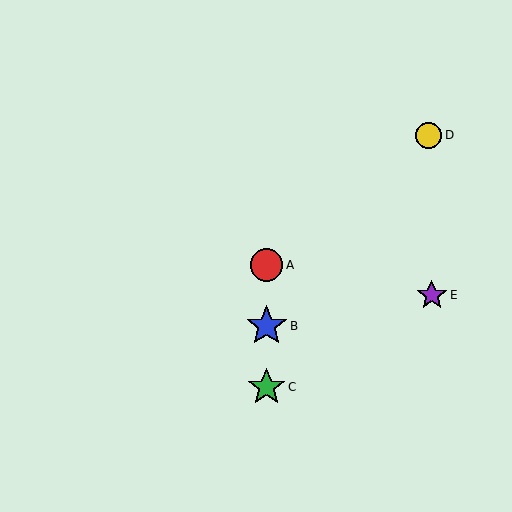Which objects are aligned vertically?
Objects A, B, C are aligned vertically.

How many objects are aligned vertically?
3 objects (A, B, C) are aligned vertically.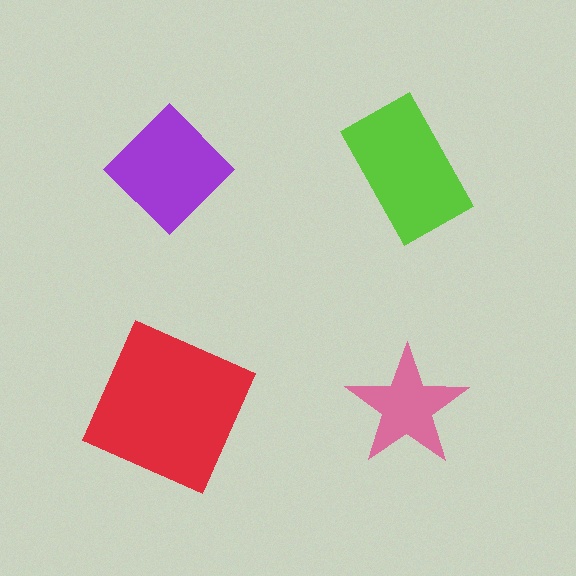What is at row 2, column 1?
A red square.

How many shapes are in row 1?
2 shapes.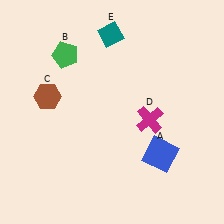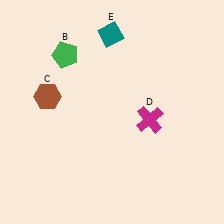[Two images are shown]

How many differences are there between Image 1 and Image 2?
There is 1 difference between the two images.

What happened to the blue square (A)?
The blue square (A) was removed in Image 2. It was in the bottom-right area of Image 1.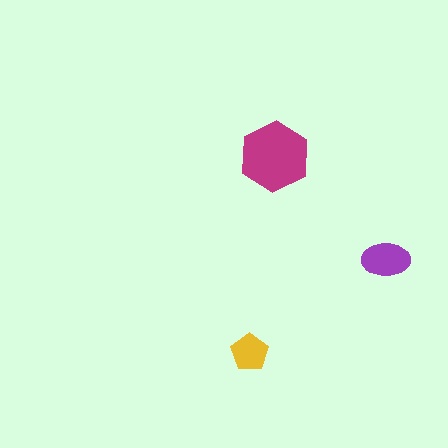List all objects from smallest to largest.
The yellow pentagon, the purple ellipse, the magenta hexagon.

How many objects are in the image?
There are 3 objects in the image.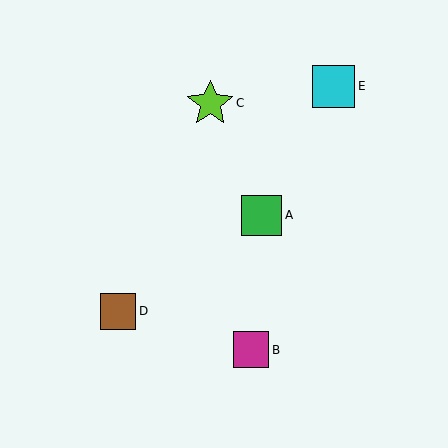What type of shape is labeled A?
Shape A is a green square.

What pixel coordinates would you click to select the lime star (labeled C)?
Click at (210, 103) to select the lime star C.